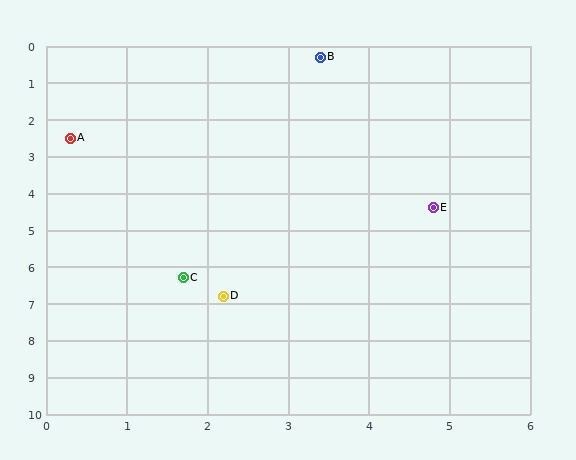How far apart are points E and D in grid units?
Points E and D are about 3.5 grid units apart.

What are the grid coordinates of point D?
Point D is at approximately (2.2, 6.8).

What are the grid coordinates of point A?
Point A is at approximately (0.3, 2.5).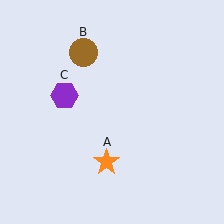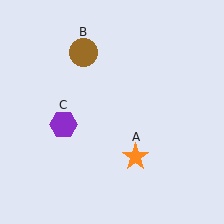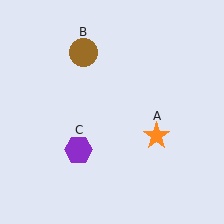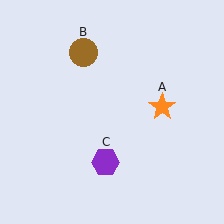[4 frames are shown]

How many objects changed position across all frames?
2 objects changed position: orange star (object A), purple hexagon (object C).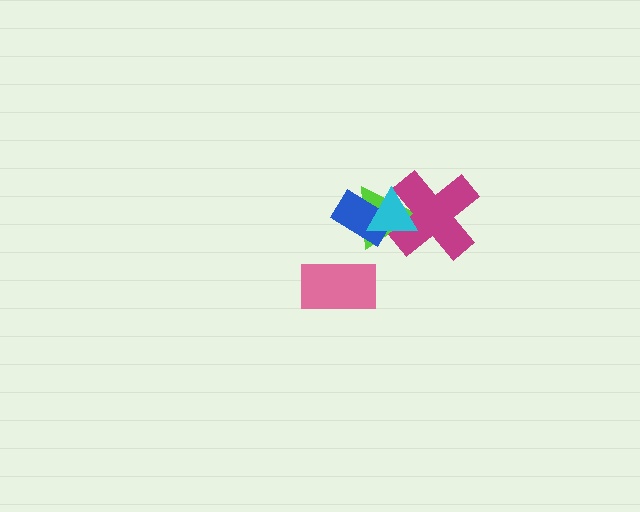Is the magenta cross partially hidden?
Yes, it is partially covered by another shape.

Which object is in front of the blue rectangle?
The cyan triangle is in front of the blue rectangle.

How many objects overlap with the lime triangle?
3 objects overlap with the lime triangle.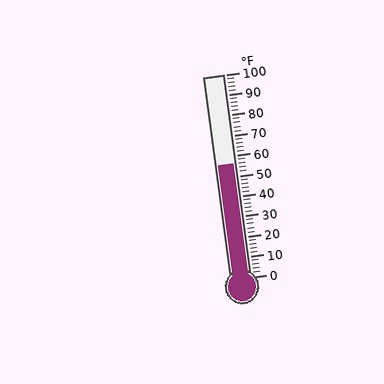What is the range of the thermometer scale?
The thermometer scale ranges from 0°F to 100°F.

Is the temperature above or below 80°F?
The temperature is below 80°F.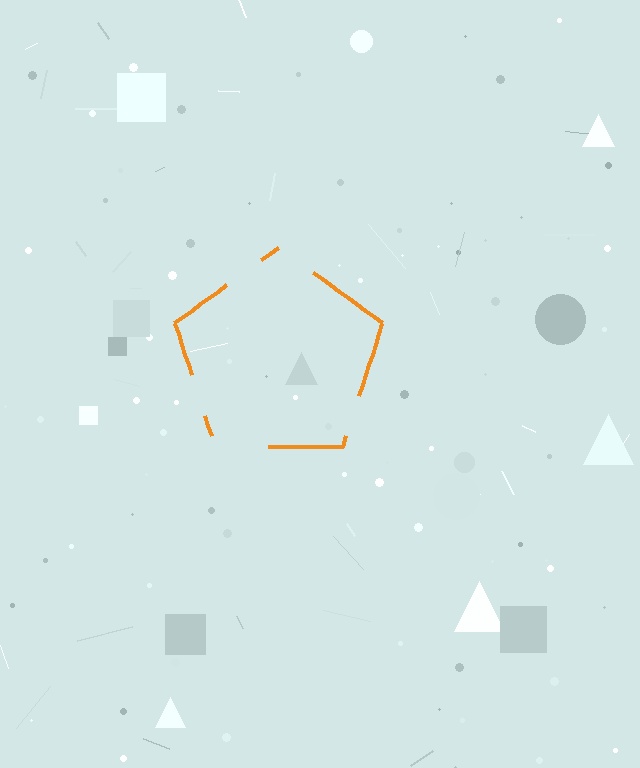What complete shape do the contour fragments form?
The contour fragments form a pentagon.